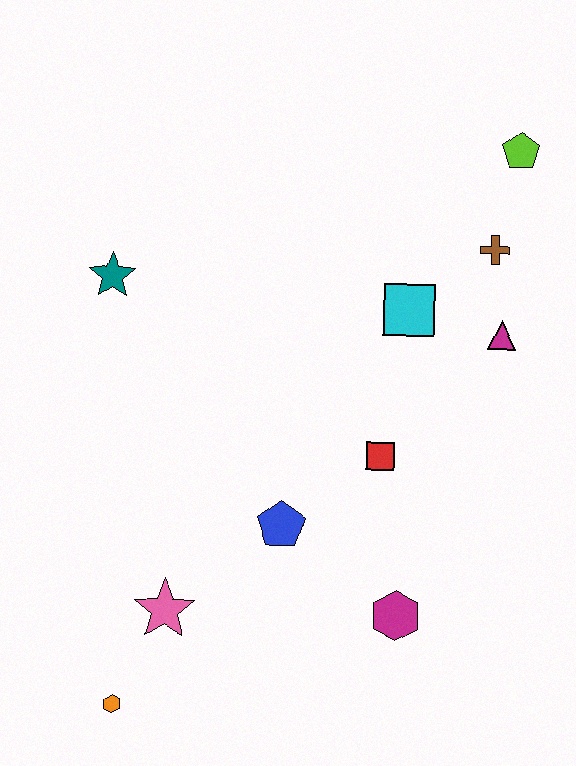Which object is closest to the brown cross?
The magenta triangle is closest to the brown cross.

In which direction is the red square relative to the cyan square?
The red square is below the cyan square.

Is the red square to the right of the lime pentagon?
No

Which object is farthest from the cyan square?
The orange hexagon is farthest from the cyan square.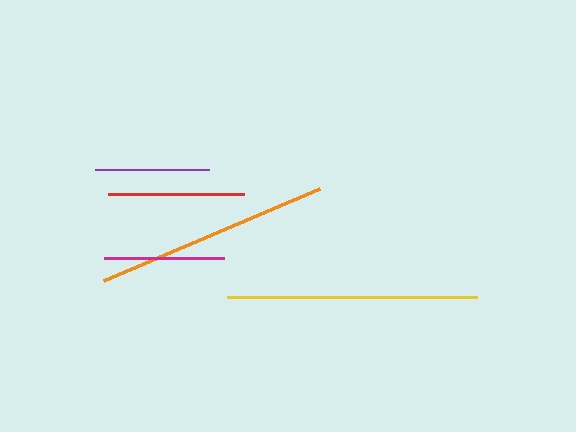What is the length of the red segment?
The red segment is approximately 136 pixels long.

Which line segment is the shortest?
The purple line is the shortest at approximately 113 pixels.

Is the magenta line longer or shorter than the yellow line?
The yellow line is longer than the magenta line.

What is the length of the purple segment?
The purple segment is approximately 113 pixels long.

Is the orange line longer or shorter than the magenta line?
The orange line is longer than the magenta line.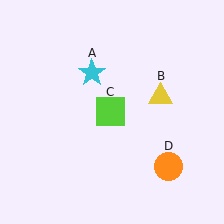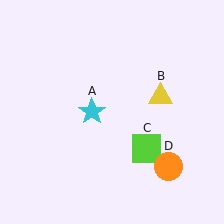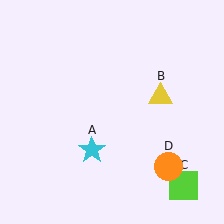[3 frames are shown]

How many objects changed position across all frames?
2 objects changed position: cyan star (object A), lime square (object C).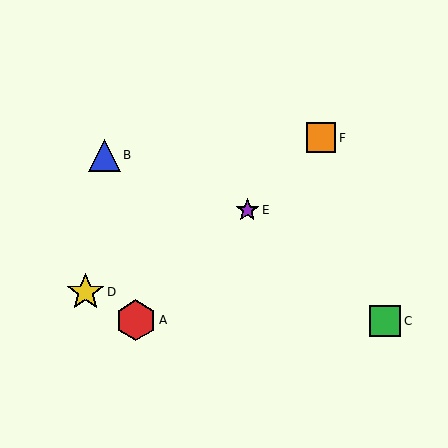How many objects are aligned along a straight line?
3 objects (A, E, F) are aligned along a straight line.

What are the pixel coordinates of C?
Object C is at (385, 321).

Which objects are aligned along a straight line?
Objects A, E, F are aligned along a straight line.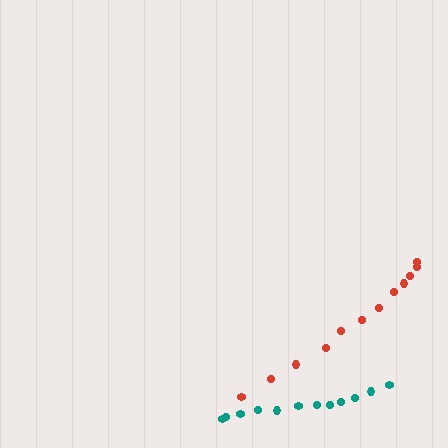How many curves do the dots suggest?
There are 2 distinct paths.